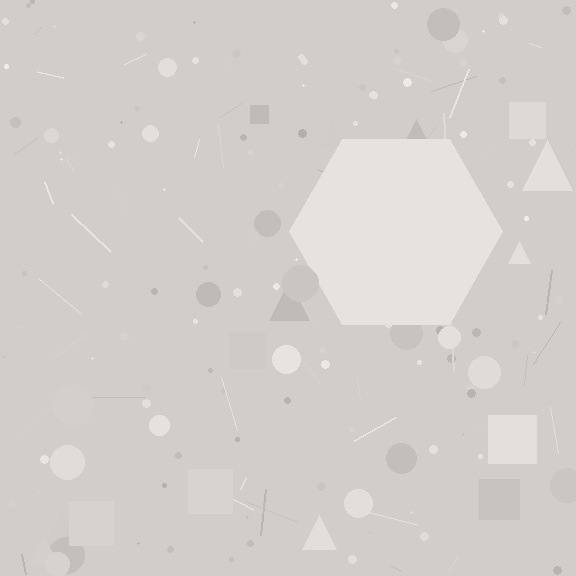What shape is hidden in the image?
A hexagon is hidden in the image.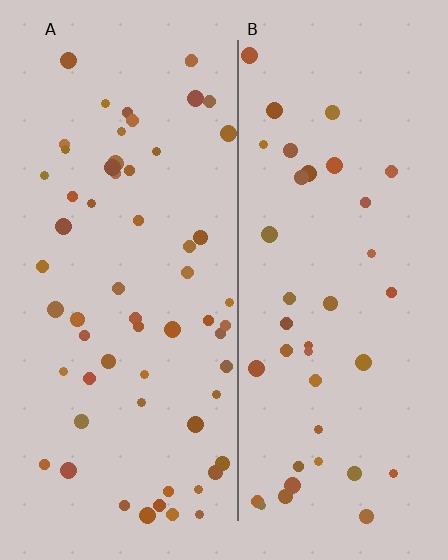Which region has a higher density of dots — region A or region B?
A (the left).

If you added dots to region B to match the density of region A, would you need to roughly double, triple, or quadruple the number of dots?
Approximately double.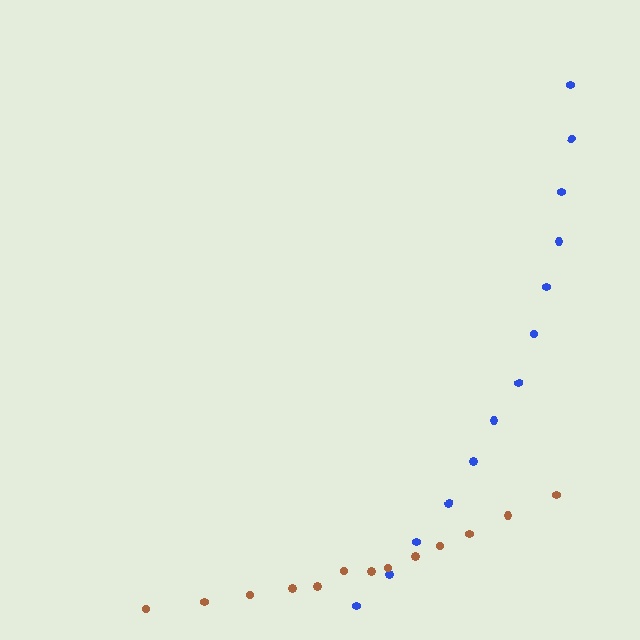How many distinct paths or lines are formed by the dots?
There are 2 distinct paths.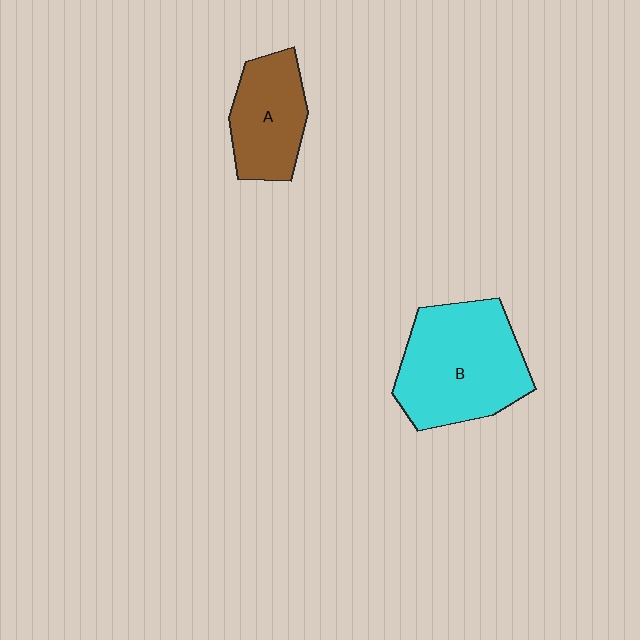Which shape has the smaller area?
Shape A (brown).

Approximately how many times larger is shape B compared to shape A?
Approximately 1.6 times.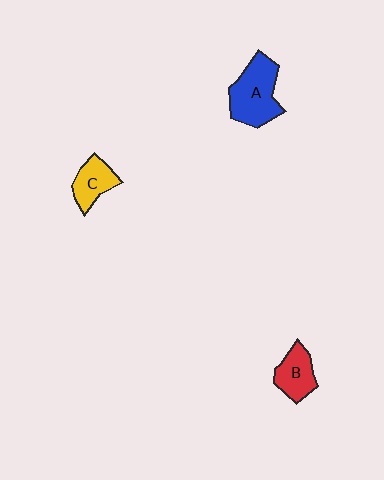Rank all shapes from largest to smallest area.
From largest to smallest: A (blue), B (red), C (yellow).